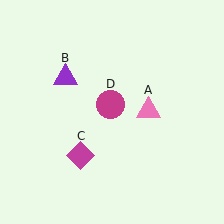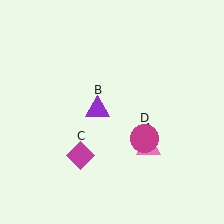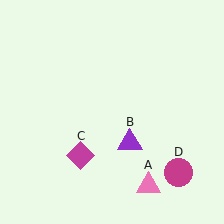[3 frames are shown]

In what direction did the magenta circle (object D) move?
The magenta circle (object D) moved down and to the right.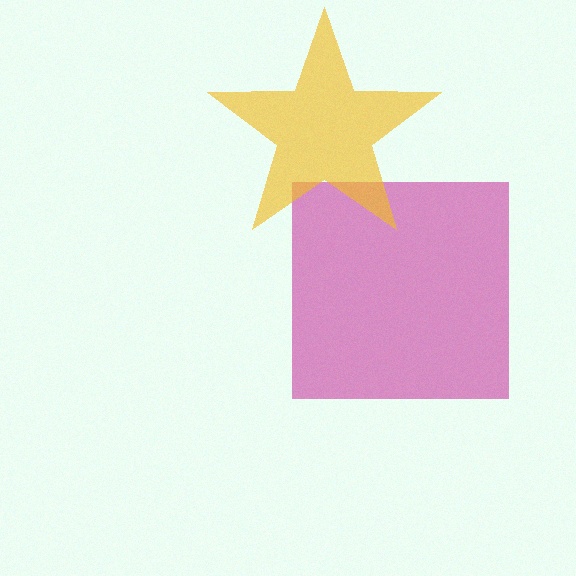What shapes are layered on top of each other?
The layered shapes are: a magenta square, a yellow star.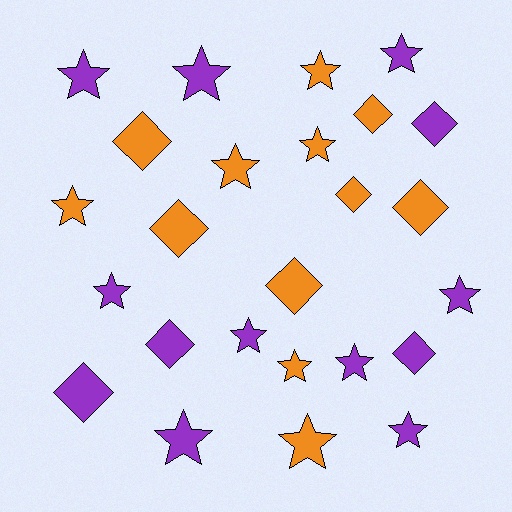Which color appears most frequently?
Purple, with 13 objects.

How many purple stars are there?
There are 9 purple stars.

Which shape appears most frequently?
Star, with 15 objects.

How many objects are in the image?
There are 25 objects.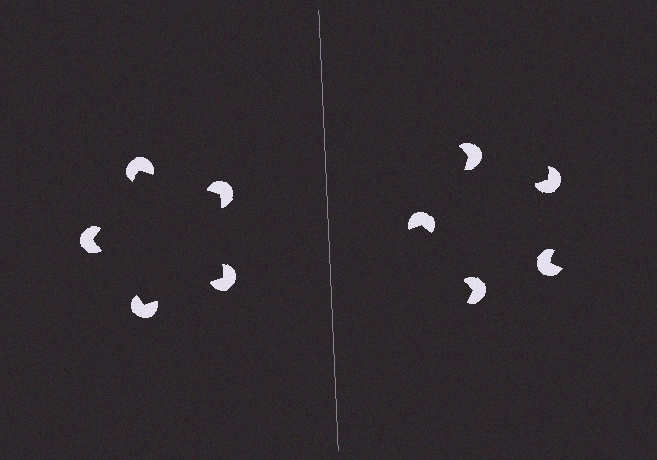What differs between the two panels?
The pac-man discs are positioned identically on both sides; only the wedge orientations differ. On the left they align to a pentagon; on the right they are misaligned.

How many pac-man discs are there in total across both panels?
10 — 5 on each side.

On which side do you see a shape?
An illusory pentagon appears on the left side. On the right side the wedge cuts are rotated, so no coherent shape forms.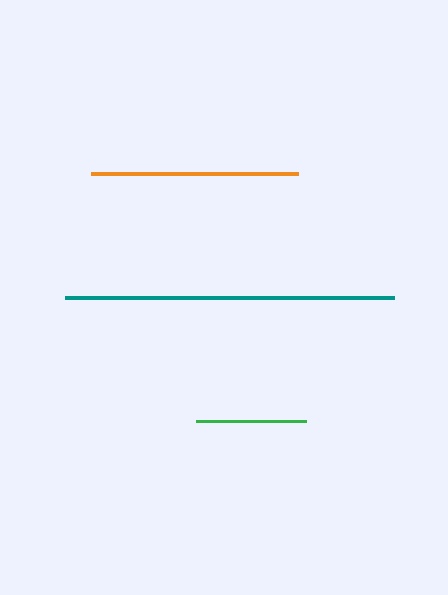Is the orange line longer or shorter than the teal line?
The teal line is longer than the orange line.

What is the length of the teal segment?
The teal segment is approximately 329 pixels long.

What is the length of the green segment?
The green segment is approximately 109 pixels long.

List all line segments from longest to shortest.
From longest to shortest: teal, orange, green.